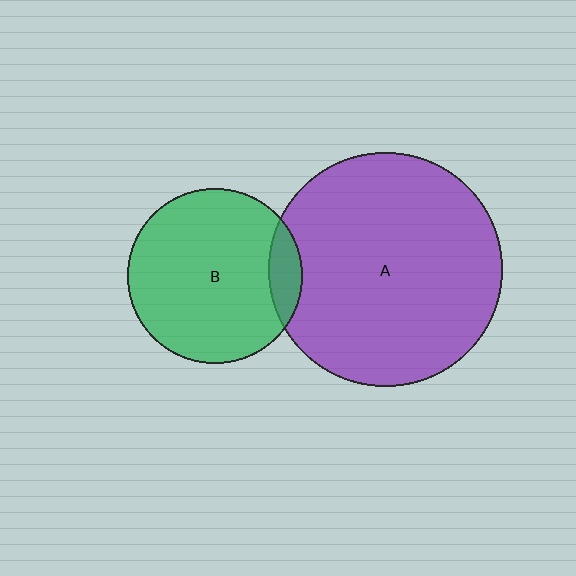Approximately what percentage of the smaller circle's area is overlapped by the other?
Approximately 10%.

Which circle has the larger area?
Circle A (purple).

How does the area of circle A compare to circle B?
Approximately 1.8 times.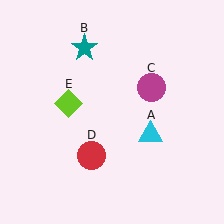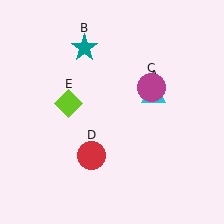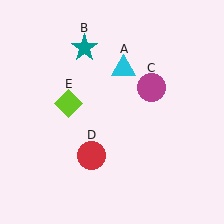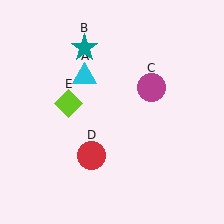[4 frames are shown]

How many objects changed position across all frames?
1 object changed position: cyan triangle (object A).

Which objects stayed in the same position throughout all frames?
Teal star (object B) and magenta circle (object C) and red circle (object D) and lime diamond (object E) remained stationary.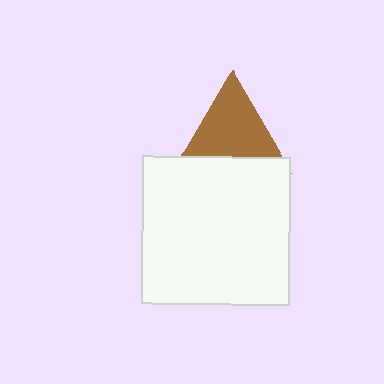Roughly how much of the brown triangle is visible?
Most of it is visible (roughly 69%).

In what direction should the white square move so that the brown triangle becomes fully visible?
The white square should move down. That is the shortest direction to clear the overlap and leave the brown triangle fully visible.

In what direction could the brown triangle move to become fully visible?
The brown triangle could move up. That would shift it out from behind the white square entirely.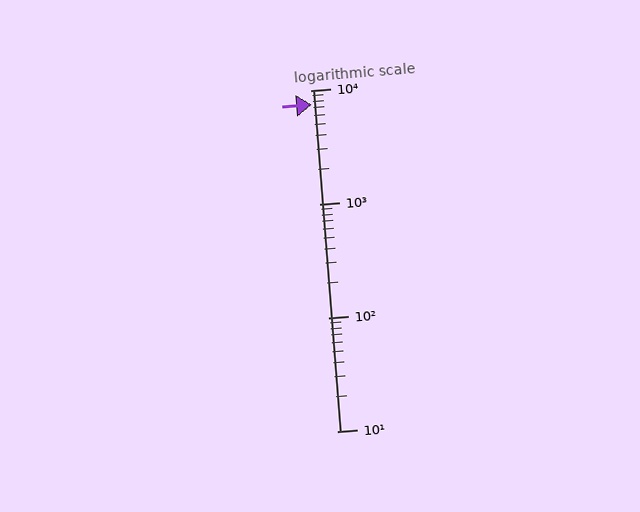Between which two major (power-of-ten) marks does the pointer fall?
The pointer is between 1000 and 10000.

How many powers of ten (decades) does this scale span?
The scale spans 3 decades, from 10 to 10000.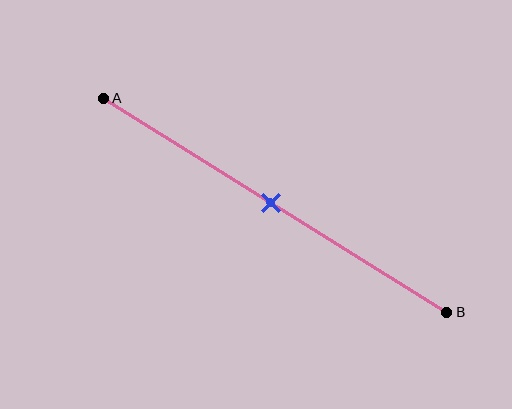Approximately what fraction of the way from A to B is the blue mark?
The blue mark is approximately 50% of the way from A to B.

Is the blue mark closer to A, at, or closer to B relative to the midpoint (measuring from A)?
The blue mark is approximately at the midpoint of segment AB.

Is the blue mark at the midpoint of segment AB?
Yes, the mark is approximately at the midpoint.